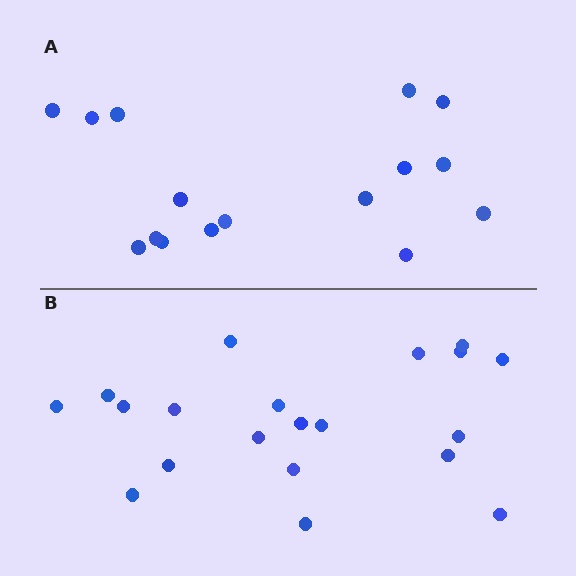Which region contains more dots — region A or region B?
Region B (the bottom region) has more dots.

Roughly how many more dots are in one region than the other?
Region B has about 4 more dots than region A.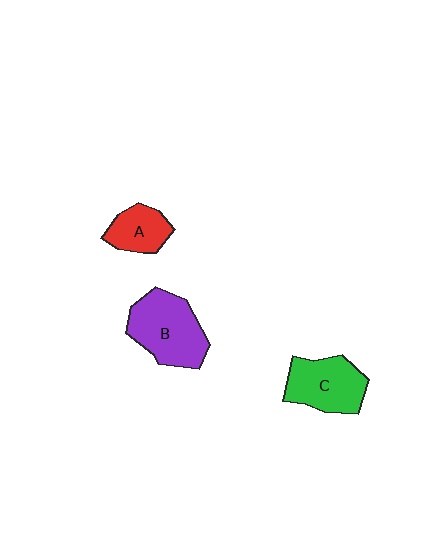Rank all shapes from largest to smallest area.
From largest to smallest: B (purple), C (green), A (red).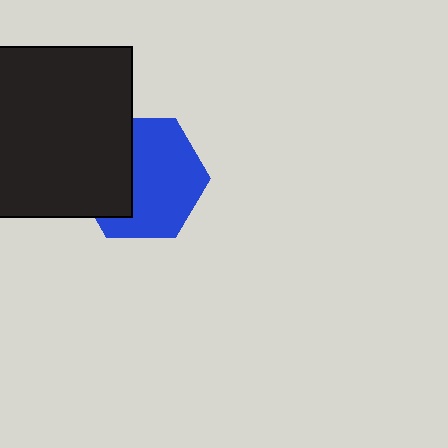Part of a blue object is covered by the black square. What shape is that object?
It is a hexagon.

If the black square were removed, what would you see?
You would see the complete blue hexagon.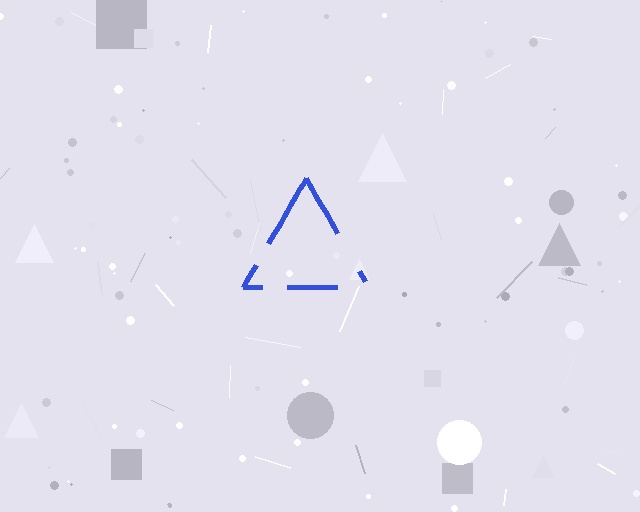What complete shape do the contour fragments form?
The contour fragments form a triangle.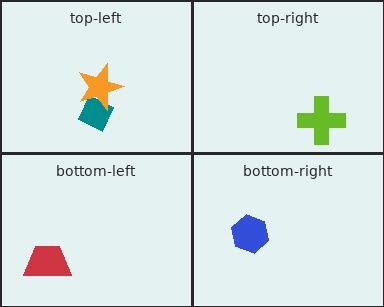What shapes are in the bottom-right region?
The blue hexagon.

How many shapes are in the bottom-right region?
1.